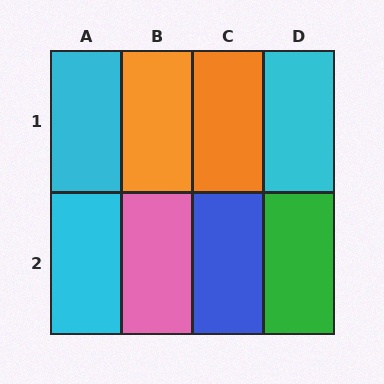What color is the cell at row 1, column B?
Orange.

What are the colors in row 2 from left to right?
Cyan, pink, blue, green.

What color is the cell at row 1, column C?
Orange.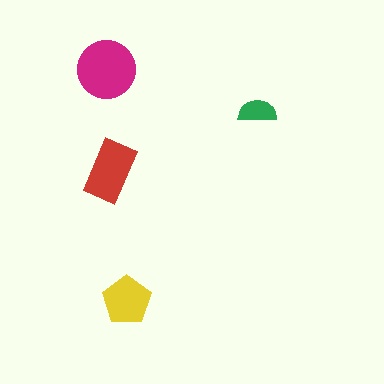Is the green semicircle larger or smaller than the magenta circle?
Smaller.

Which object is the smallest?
The green semicircle.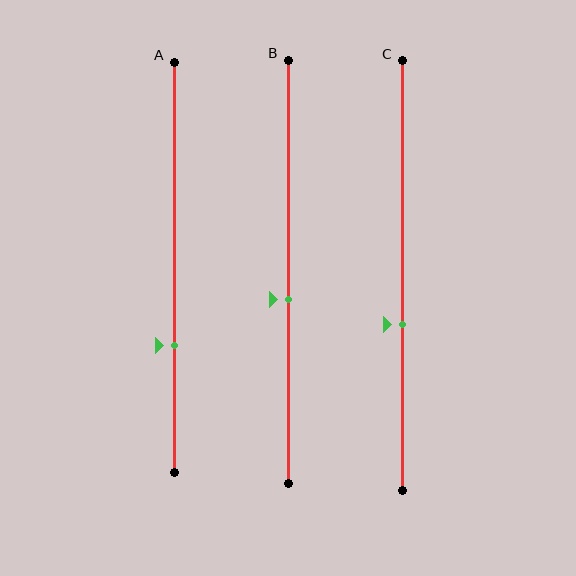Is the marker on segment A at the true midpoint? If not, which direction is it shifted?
No, the marker on segment A is shifted downward by about 19% of the segment length.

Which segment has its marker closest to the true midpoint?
Segment B has its marker closest to the true midpoint.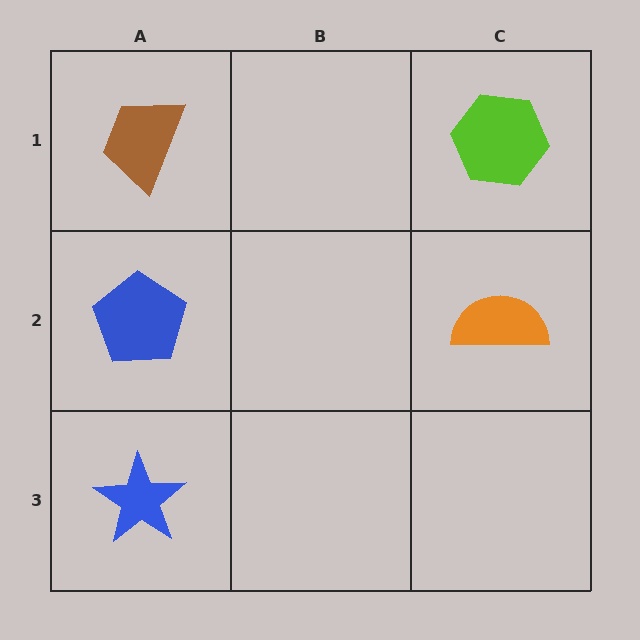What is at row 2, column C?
An orange semicircle.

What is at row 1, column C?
A lime hexagon.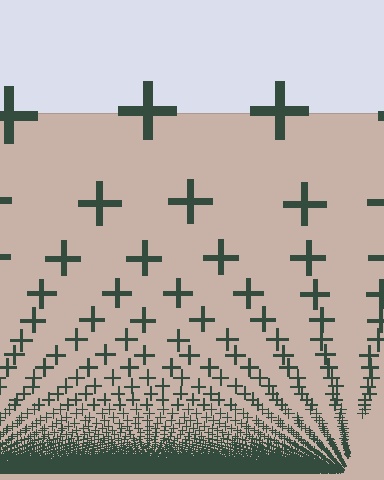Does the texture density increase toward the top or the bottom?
Density increases toward the bottom.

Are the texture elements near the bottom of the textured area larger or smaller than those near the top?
Smaller. The gradient is inverted — elements near the bottom are smaller and denser.